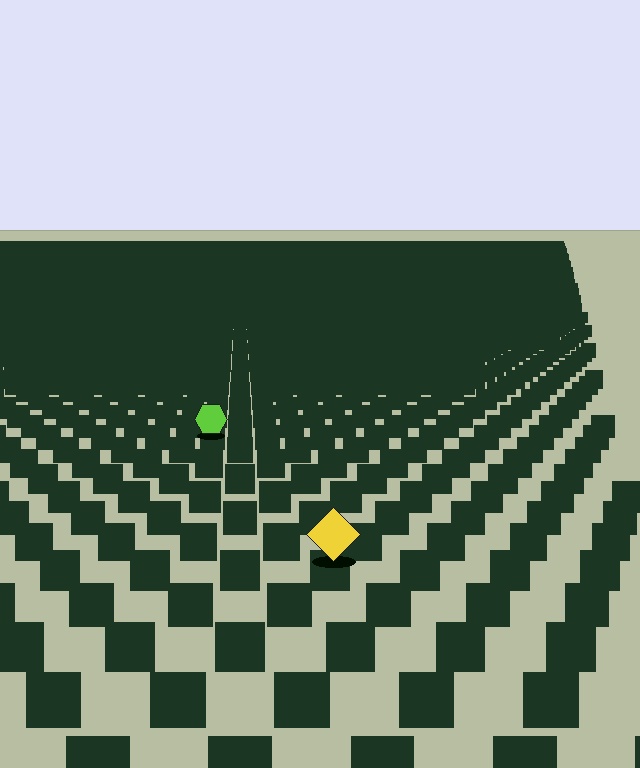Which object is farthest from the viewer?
The lime hexagon is farthest from the viewer. It appears smaller and the ground texture around it is denser.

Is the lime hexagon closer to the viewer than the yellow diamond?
No. The yellow diamond is closer — you can tell from the texture gradient: the ground texture is coarser near it.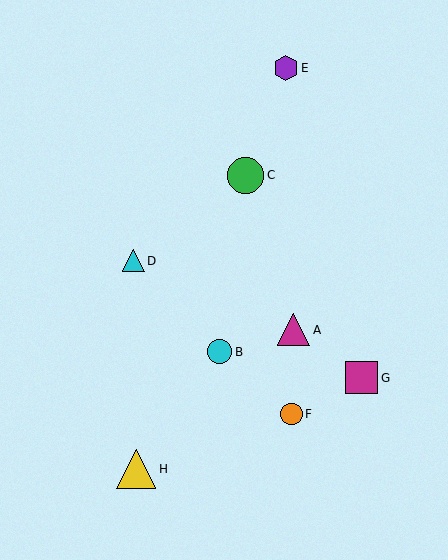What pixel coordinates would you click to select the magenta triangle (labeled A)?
Click at (294, 330) to select the magenta triangle A.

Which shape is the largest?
The yellow triangle (labeled H) is the largest.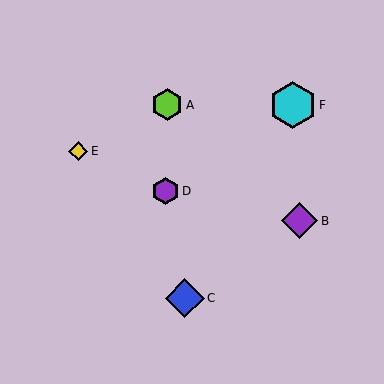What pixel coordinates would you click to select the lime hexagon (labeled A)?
Click at (167, 105) to select the lime hexagon A.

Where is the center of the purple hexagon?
The center of the purple hexagon is at (165, 191).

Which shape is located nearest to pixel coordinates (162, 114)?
The lime hexagon (labeled A) at (167, 105) is nearest to that location.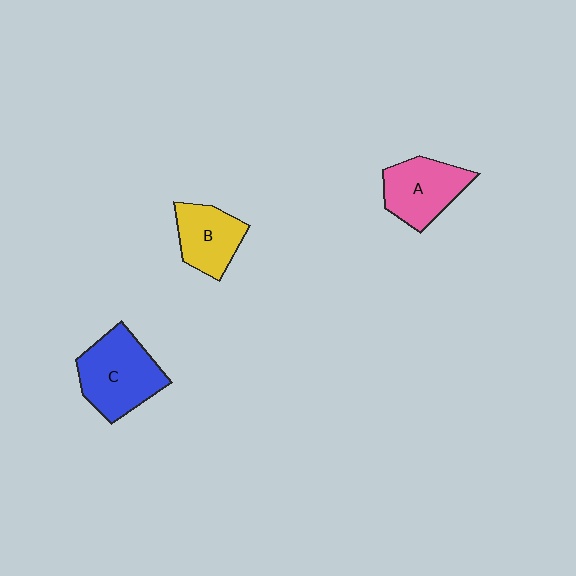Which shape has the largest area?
Shape C (blue).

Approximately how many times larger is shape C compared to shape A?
Approximately 1.2 times.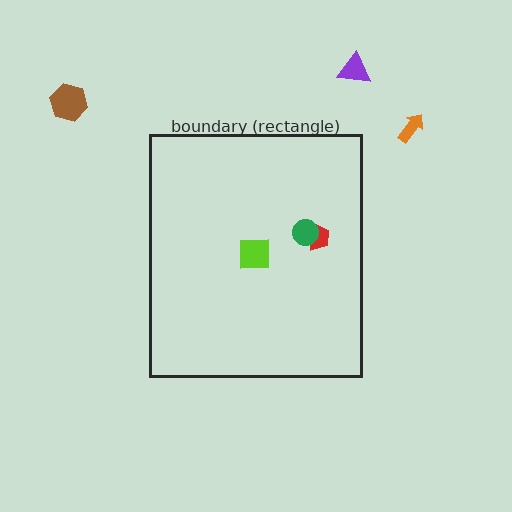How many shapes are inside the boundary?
3 inside, 3 outside.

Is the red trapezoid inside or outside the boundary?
Inside.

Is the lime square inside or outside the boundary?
Inside.